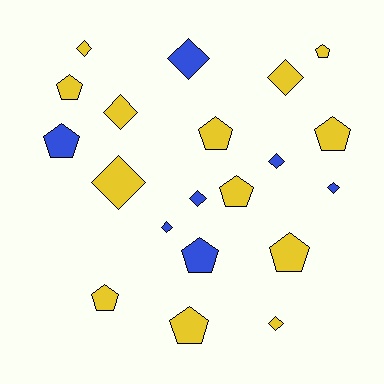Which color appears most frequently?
Yellow, with 13 objects.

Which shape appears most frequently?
Pentagon, with 10 objects.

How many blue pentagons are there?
There are 2 blue pentagons.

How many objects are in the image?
There are 20 objects.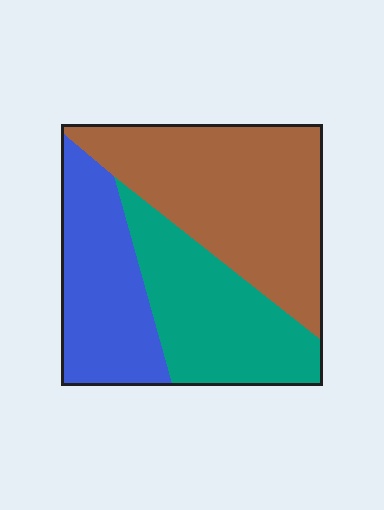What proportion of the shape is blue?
Blue takes up about one quarter (1/4) of the shape.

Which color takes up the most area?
Brown, at roughly 45%.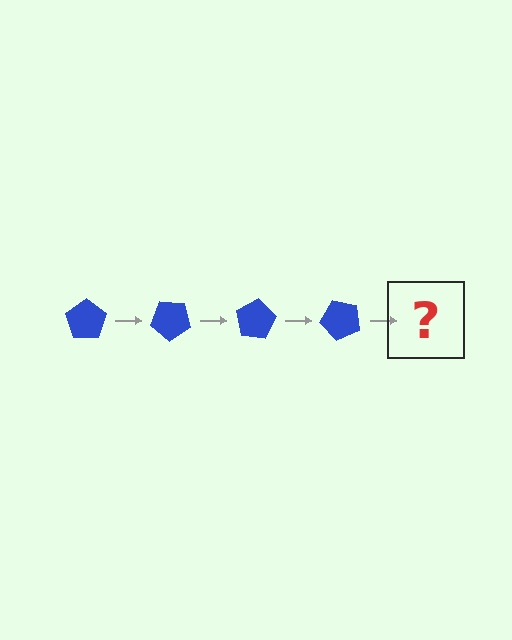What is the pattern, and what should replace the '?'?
The pattern is that the pentagon rotates 40 degrees each step. The '?' should be a blue pentagon rotated 160 degrees.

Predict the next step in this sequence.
The next step is a blue pentagon rotated 160 degrees.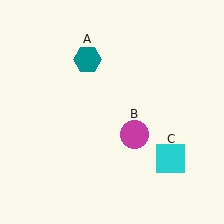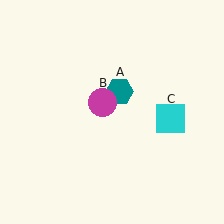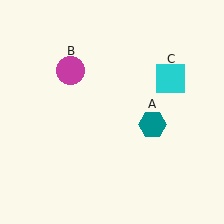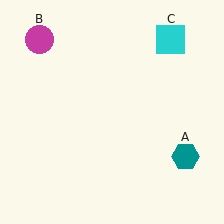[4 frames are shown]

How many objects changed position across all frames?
3 objects changed position: teal hexagon (object A), magenta circle (object B), cyan square (object C).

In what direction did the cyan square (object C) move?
The cyan square (object C) moved up.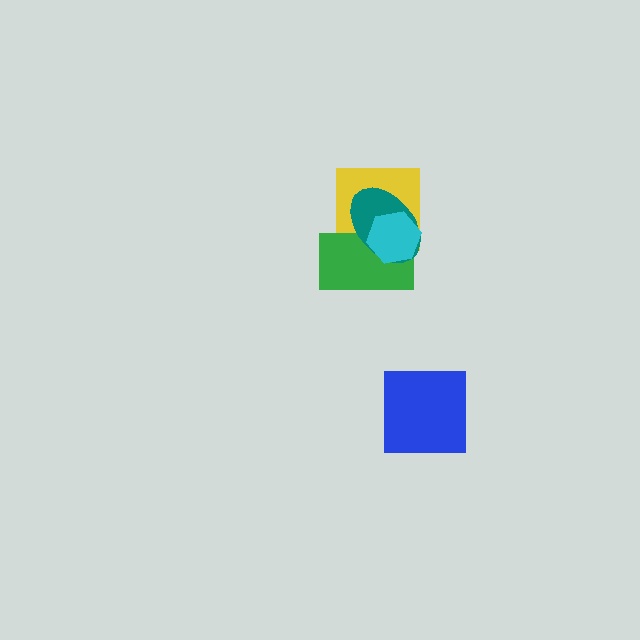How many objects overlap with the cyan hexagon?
3 objects overlap with the cyan hexagon.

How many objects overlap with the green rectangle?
3 objects overlap with the green rectangle.